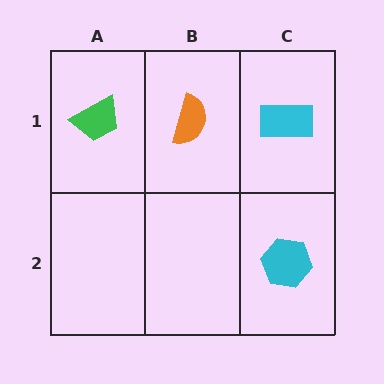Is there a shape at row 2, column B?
No, that cell is empty.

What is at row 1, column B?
An orange semicircle.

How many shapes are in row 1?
3 shapes.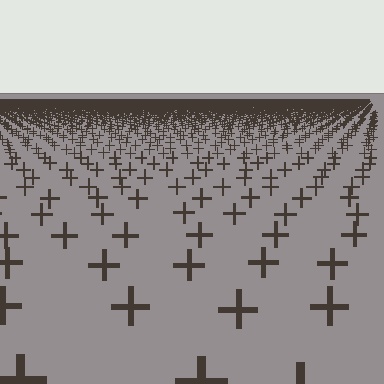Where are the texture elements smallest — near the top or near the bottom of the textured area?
Near the top.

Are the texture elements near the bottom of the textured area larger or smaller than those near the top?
Larger. Near the bottom, elements are closer to the viewer and appear at a bigger on-screen size.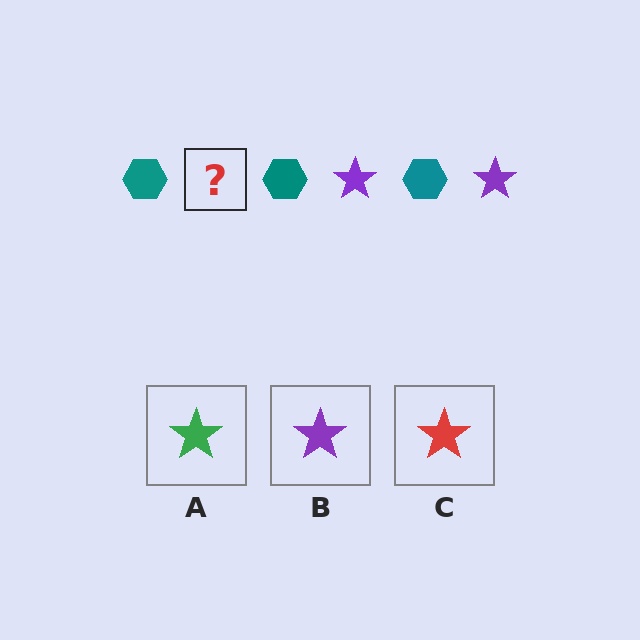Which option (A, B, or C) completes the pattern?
B.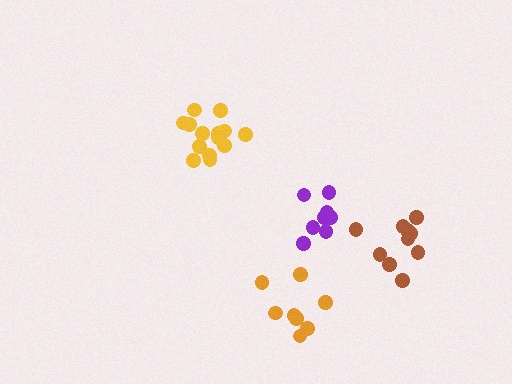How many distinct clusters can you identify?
There are 4 distinct clusters.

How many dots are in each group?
Group 1: 14 dots, Group 2: 10 dots, Group 3: 9 dots, Group 4: 8 dots (41 total).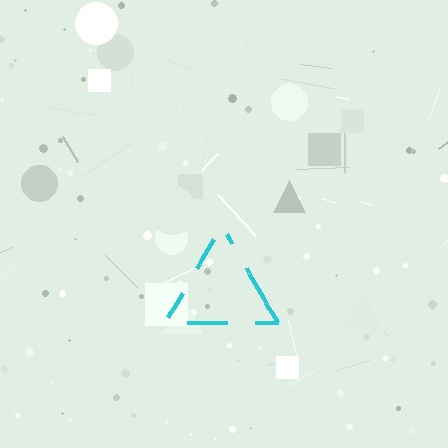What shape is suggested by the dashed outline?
The dashed outline suggests a triangle.